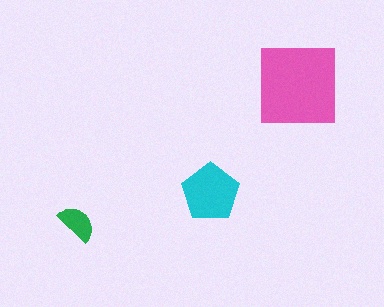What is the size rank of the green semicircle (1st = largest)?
3rd.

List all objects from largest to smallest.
The pink square, the cyan pentagon, the green semicircle.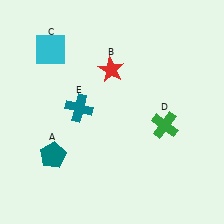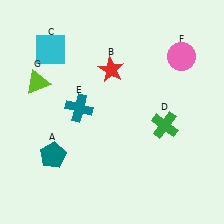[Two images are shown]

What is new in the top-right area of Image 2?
A pink circle (F) was added in the top-right area of Image 2.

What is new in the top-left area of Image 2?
A lime triangle (G) was added in the top-left area of Image 2.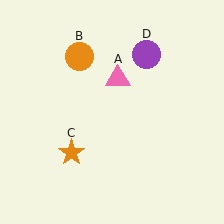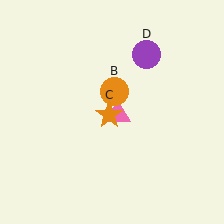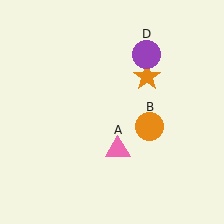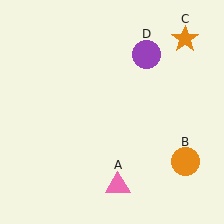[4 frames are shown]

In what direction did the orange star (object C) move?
The orange star (object C) moved up and to the right.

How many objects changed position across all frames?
3 objects changed position: pink triangle (object A), orange circle (object B), orange star (object C).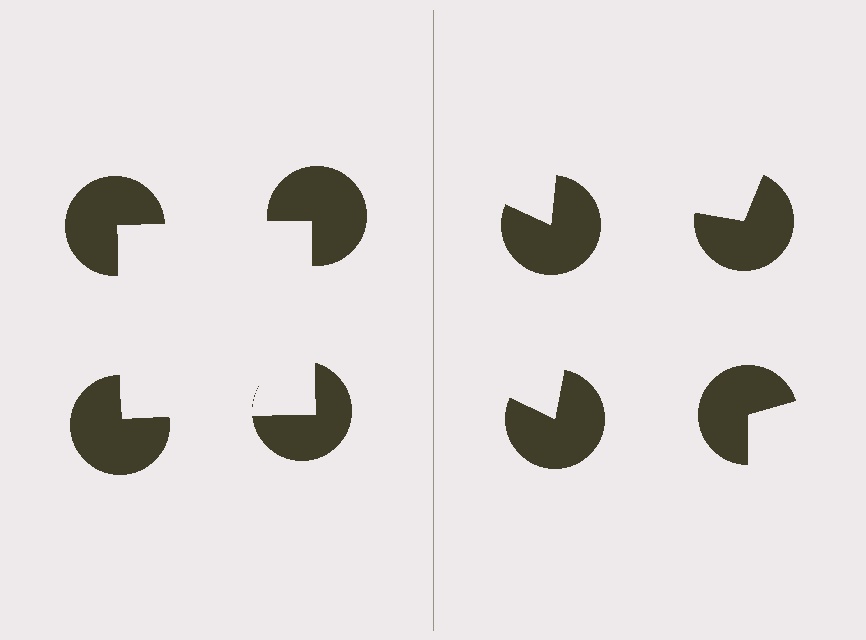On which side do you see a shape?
An illusory square appears on the left side. On the right side the wedge cuts are rotated, so no coherent shape forms.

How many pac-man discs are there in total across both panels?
8 — 4 on each side.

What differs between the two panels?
The pac-man discs are positioned identically on both sides; only the wedge orientations differ. On the left they align to a square; on the right they are misaligned.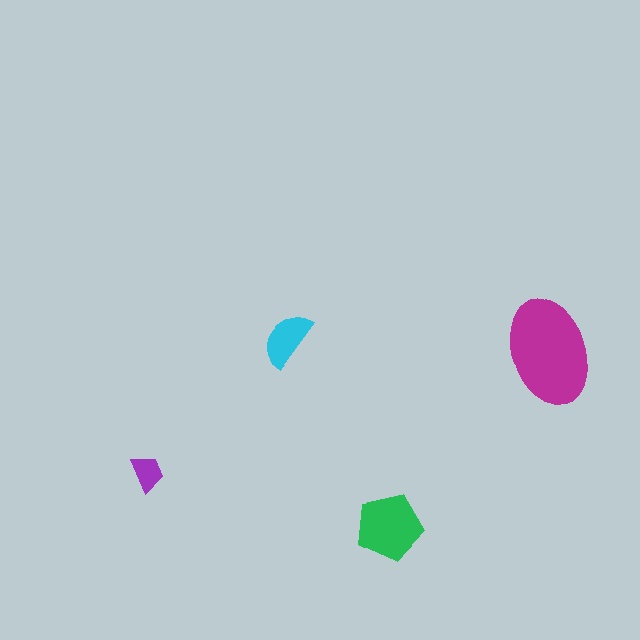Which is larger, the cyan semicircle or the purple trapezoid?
The cyan semicircle.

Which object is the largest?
The magenta ellipse.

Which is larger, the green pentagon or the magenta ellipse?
The magenta ellipse.